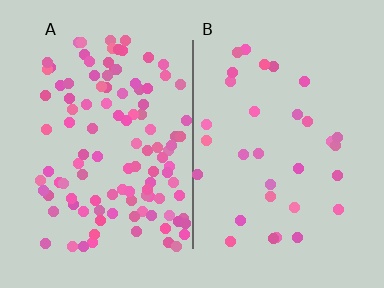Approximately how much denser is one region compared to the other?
Approximately 3.4× — region A over region B.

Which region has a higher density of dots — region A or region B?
A (the left).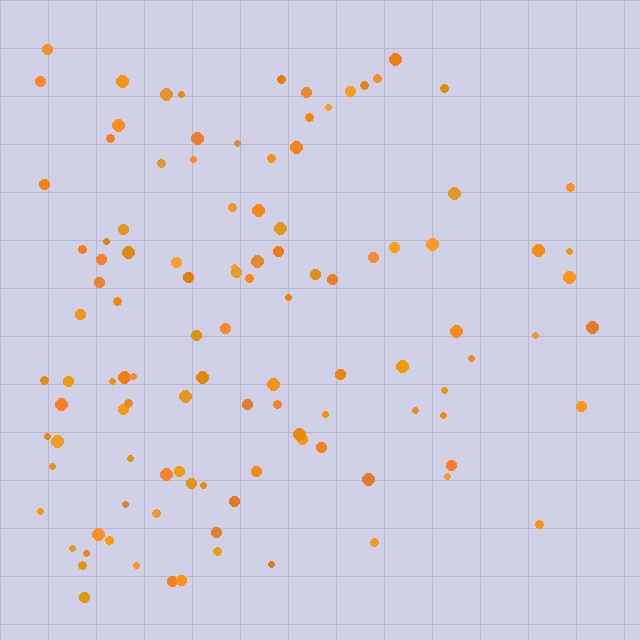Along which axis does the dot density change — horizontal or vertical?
Horizontal.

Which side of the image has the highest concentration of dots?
The left.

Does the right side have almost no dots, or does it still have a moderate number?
Still a moderate number, just noticeably fewer than the left.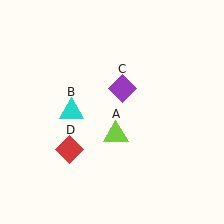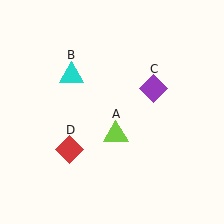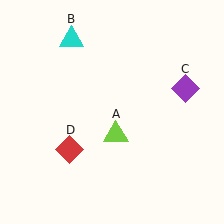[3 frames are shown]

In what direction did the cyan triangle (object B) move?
The cyan triangle (object B) moved up.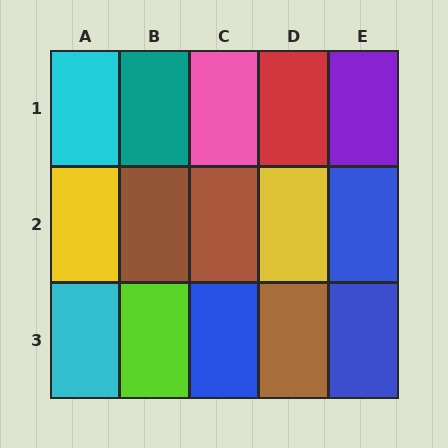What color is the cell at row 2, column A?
Yellow.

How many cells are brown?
3 cells are brown.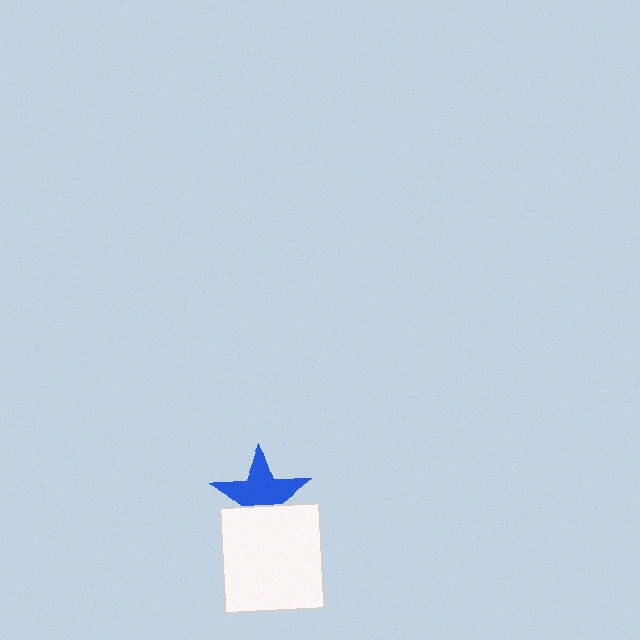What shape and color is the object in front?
The object in front is a white rectangle.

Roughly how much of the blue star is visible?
About half of it is visible (roughly 64%).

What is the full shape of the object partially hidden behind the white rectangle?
The partially hidden object is a blue star.